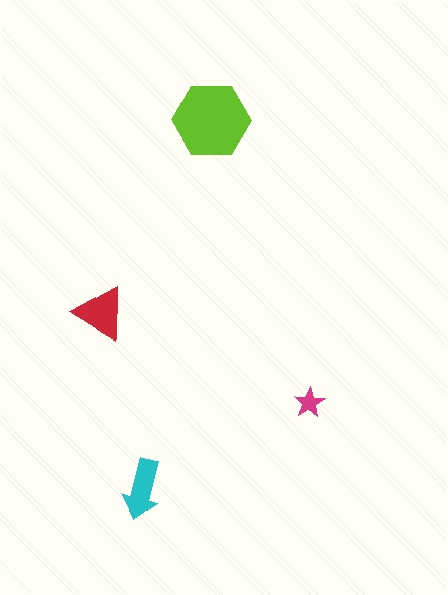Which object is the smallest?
The magenta star.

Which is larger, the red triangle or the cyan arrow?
The red triangle.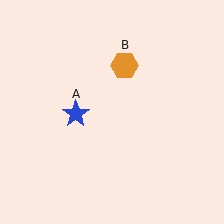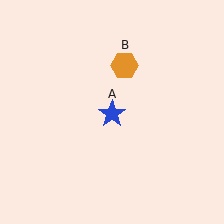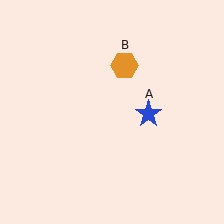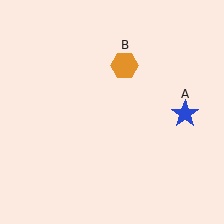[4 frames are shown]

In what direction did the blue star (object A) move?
The blue star (object A) moved right.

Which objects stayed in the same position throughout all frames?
Orange hexagon (object B) remained stationary.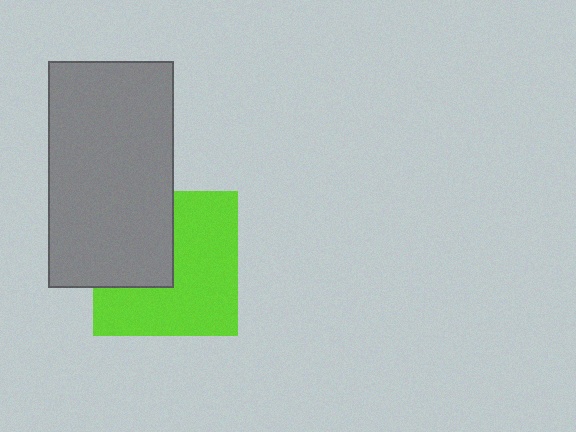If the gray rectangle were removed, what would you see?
You would see the complete lime square.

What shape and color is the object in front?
The object in front is a gray rectangle.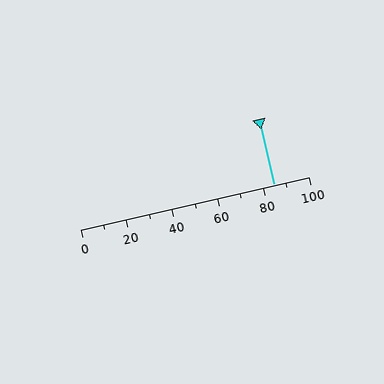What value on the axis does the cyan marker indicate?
The marker indicates approximately 85.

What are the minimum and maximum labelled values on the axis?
The axis runs from 0 to 100.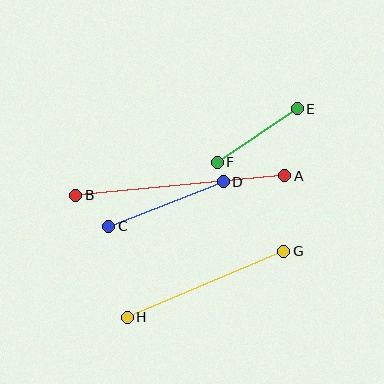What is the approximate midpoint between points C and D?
The midpoint is at approximately (166, 204) pixels.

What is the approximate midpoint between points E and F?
The midpoint is at approximately (257, 135) pixels.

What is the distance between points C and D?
The distance is approximately 123 pixels.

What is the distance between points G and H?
The distance is approximately 170 pixels.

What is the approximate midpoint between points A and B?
The midpoint is at approximately (180, 185) pixels.